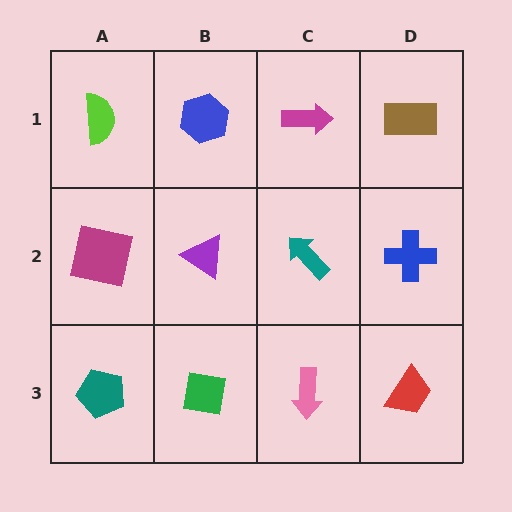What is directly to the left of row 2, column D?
A teal arrow.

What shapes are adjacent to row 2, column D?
A brown rectangle (row 1, column D), a red trapezoid (row 3, column D), a teal arrow (row 2, column C).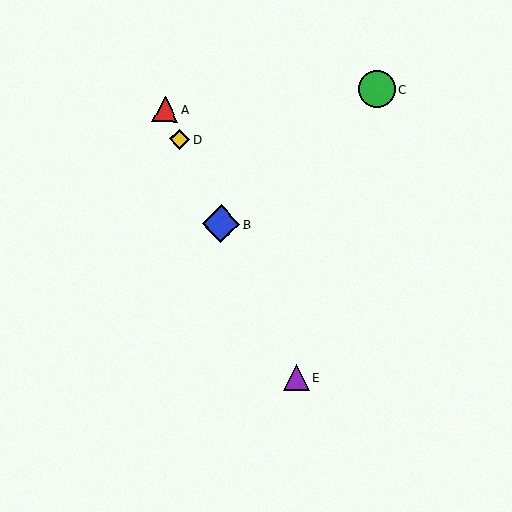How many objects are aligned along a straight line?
4 objects (A, B, D, E) are aligned along a straight line.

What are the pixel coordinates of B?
Object B is at (221, 224).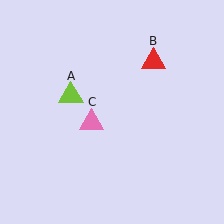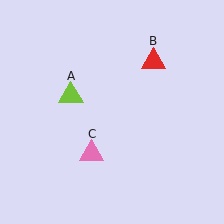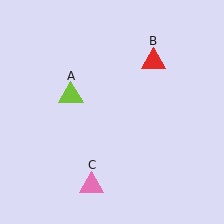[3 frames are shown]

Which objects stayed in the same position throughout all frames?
Lime triangle (object A) and red triangle (object B) remained stationary.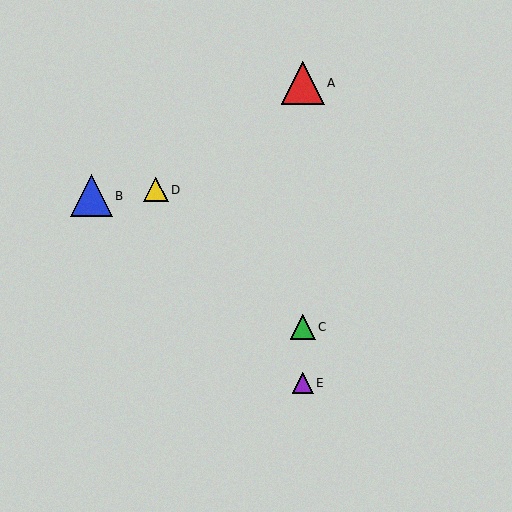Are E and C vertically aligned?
Yes, both are at x≈303.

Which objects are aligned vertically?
Objects A, C, E are aligned vertically.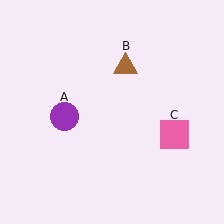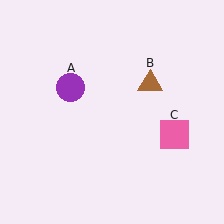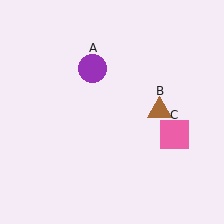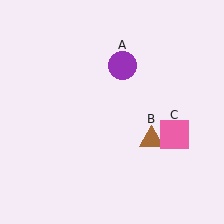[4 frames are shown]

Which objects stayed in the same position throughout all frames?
Pink square (object C) remained stationary.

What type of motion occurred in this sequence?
The purple circle (object A), brown triangle (object B) rotated clockwise around the center of the scene.